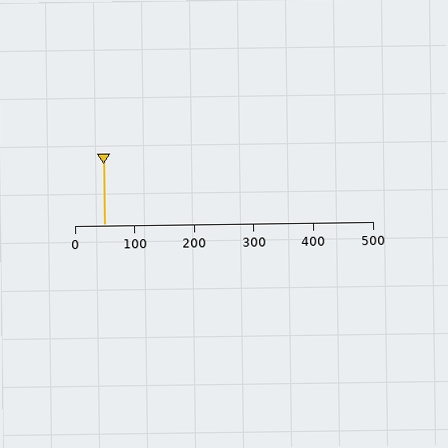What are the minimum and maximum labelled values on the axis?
The axis runs from 0 to 500.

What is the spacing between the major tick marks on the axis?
The major ticks are spaced 100 apart.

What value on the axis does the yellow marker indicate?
The marker indicates approximately 50.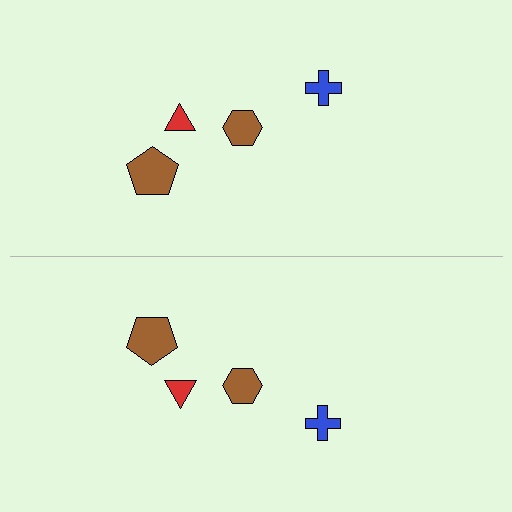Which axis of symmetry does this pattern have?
The pattern has a horizontal axis of symmetry running through the center of the image.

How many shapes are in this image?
There are 8 shapes in this image.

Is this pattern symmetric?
Yes, this pattern has bilateral (reflection) symmetry.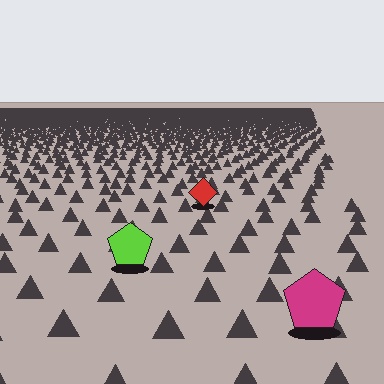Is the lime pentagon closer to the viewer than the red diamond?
Yes. The lime pentagon is closer — you can tell from the texture gradient: the ground texture is coarser near it.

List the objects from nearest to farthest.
From nearest to farthest: the magenta pentagon, the lime pentagon, the red diamond.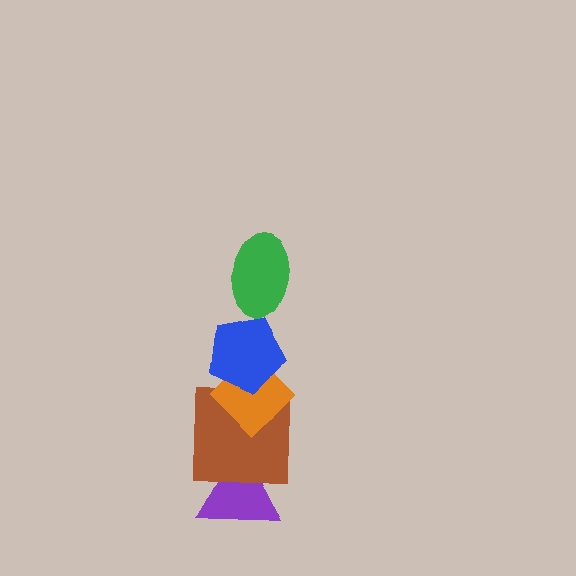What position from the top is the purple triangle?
The purple triangle is 5th from the top.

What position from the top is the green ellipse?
The green ellipse is 1st from the top.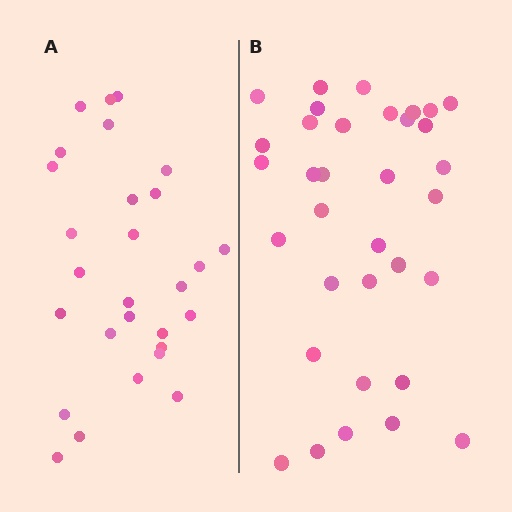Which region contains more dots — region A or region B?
Region B (the right region) has more dots.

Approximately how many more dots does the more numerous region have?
Region B has about 6 more dots than region A.